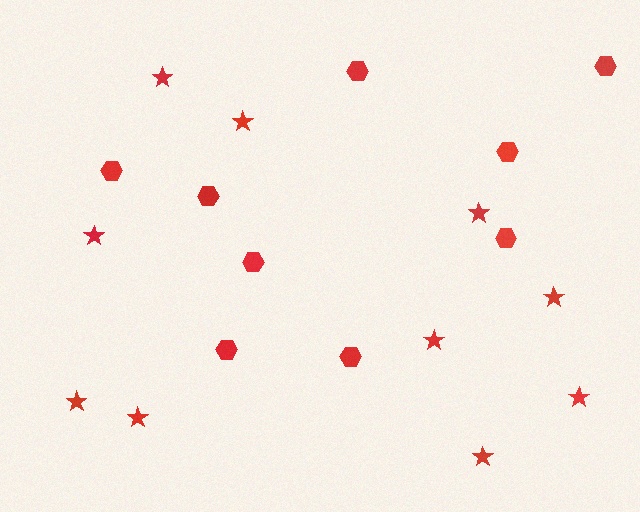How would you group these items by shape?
There are 2 groups: one group of stars (10) and one group of hexagons (9).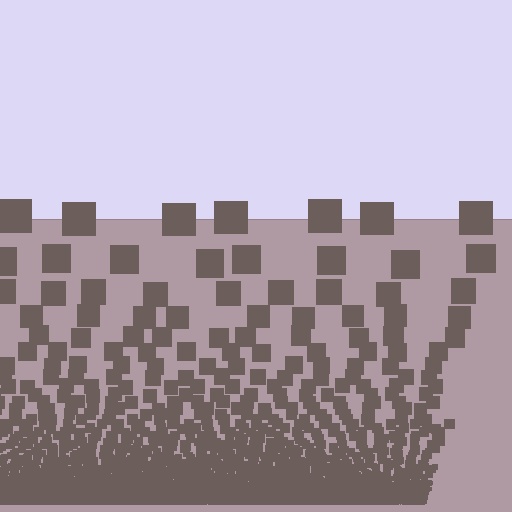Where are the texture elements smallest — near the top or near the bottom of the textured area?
Near the bottom.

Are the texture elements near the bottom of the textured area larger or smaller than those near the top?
Smaller. The gradient is inverted — elements near the bottom are smaller and denser.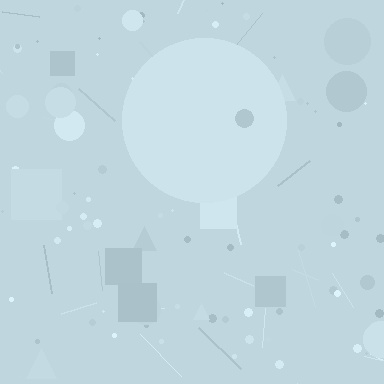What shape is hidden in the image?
A circle is hidden in the image.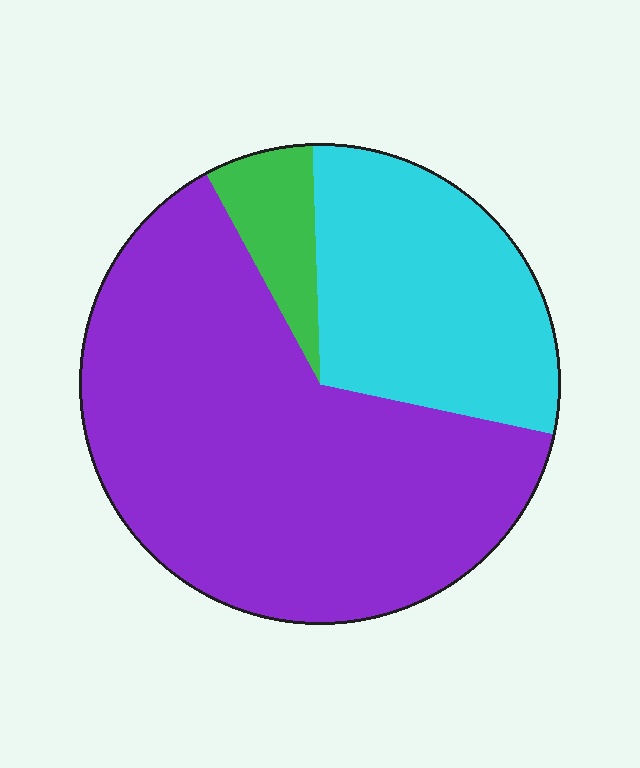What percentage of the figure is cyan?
Cyan covers around 30% of the figure.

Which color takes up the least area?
Green, at roughly 5%.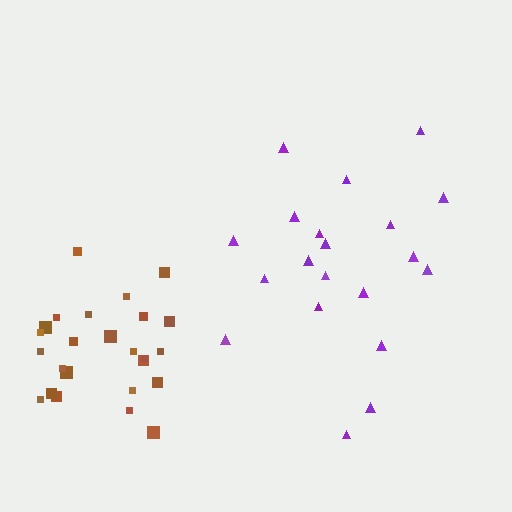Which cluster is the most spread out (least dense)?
Purple.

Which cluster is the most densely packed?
Brown.